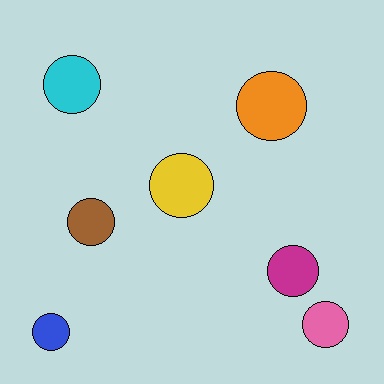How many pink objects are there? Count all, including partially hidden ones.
There is 1 pink object.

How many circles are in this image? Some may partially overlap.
There are 7 circles.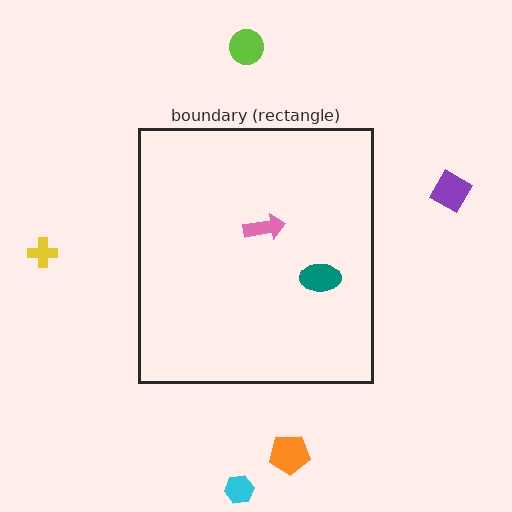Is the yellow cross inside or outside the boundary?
Outside.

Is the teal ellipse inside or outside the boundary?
Inside.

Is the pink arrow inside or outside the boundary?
Inside.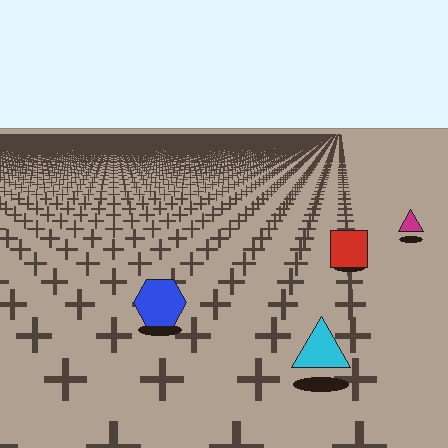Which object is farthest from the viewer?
The magenta triangle is farthest from the viewer. It appears smaller and the ground texture around it is denser.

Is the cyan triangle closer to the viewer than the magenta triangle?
Yes. The cyan triangle is closer — you can tell from the texture gradient: the ground texture is coarser near it.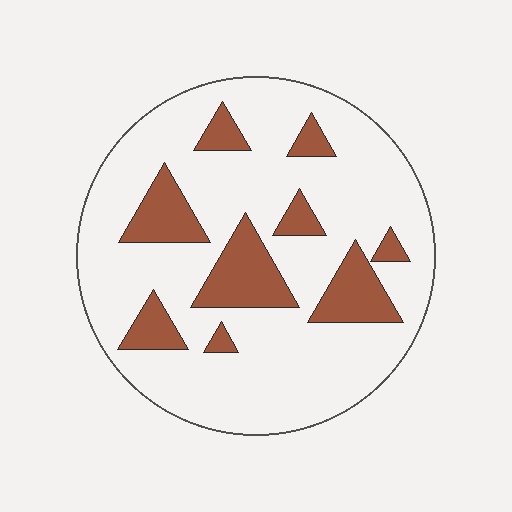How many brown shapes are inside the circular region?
9.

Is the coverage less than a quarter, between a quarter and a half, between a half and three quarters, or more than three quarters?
Less than a quarter.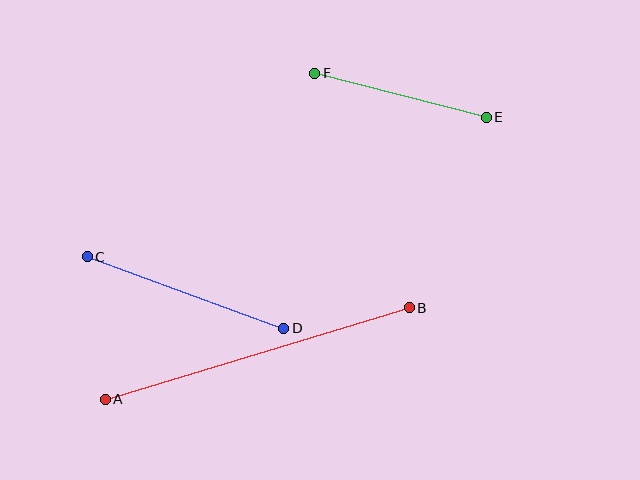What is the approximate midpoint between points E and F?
The midpoint is at approximately (400, 95) pixels.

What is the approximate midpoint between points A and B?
The midpoint is at approximately (257, 353) pixels.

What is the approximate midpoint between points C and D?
The midpoint is at approximately (186, 292) pixels.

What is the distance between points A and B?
The distance is approximately 317 pixels.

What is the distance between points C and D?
The distance is approximately 209 pixels.